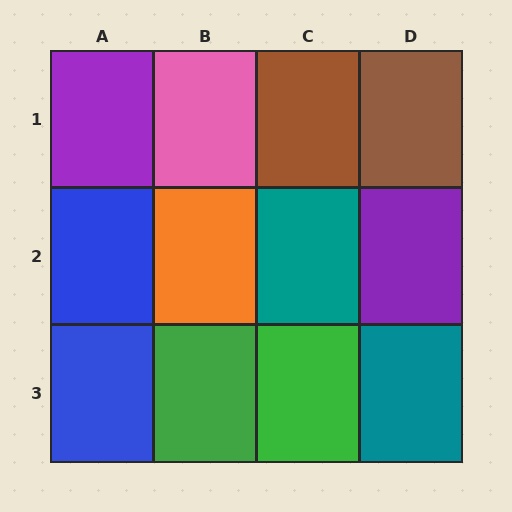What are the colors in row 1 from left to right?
Purple, pink, brown, brown.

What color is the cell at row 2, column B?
Orange.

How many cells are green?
2 cells are green.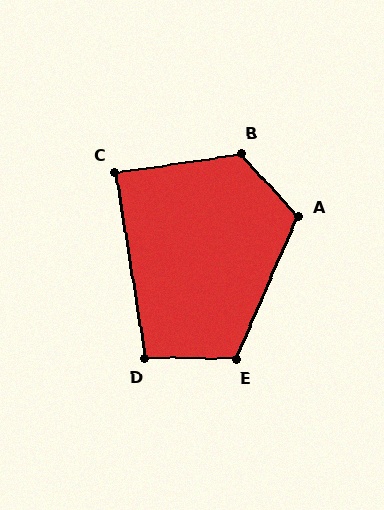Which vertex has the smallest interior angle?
C, at approximately 89 degrees.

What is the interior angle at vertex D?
Approximately 100 degrees (obtuse).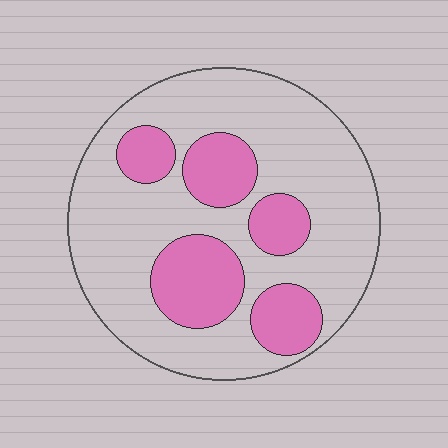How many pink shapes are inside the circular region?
5.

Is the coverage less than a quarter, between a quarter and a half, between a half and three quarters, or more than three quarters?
Between a quarter and a half.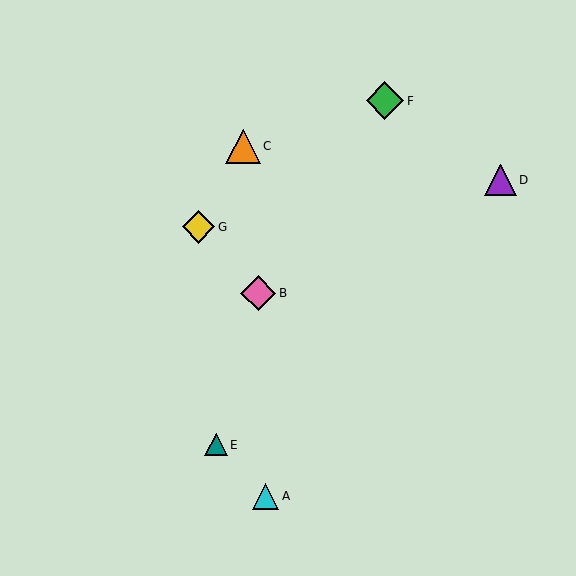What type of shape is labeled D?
Shape D is a purple triangle.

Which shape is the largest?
The green diamond (labeled F) is the largest.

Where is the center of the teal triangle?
The center of the teal triangle is at (216, 445).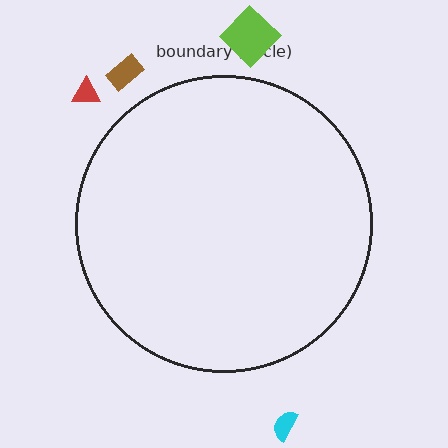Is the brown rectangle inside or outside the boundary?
Outside.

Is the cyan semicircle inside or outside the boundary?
Outside.